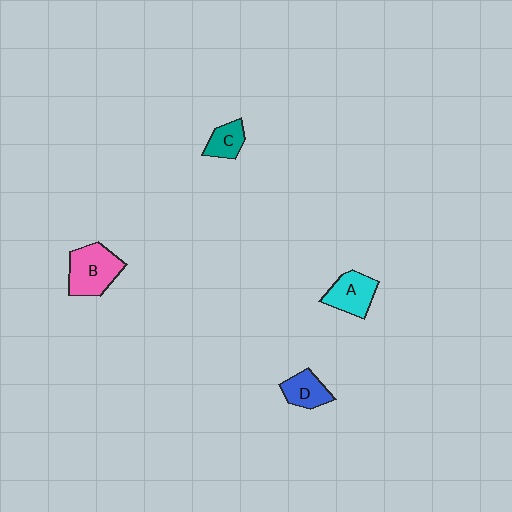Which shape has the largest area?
Shape B (pink).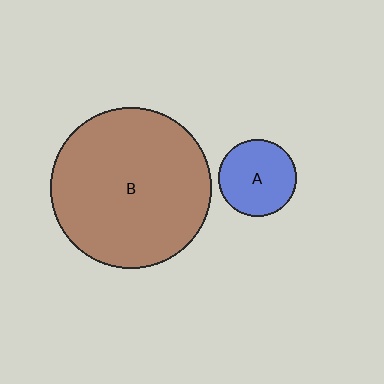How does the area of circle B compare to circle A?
Approximately 4.3 times.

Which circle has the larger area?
Circle B (brown).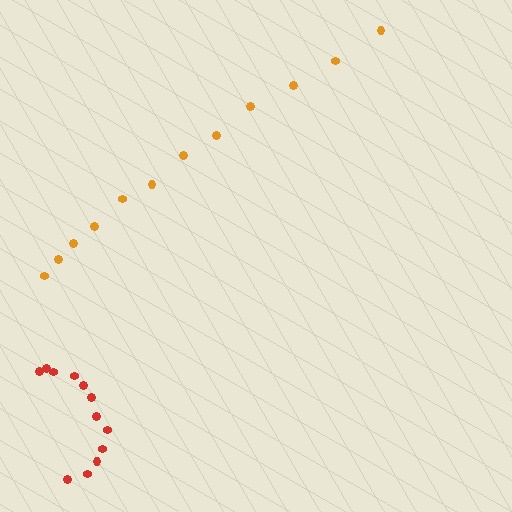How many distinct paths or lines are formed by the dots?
There are 2 distinct paths.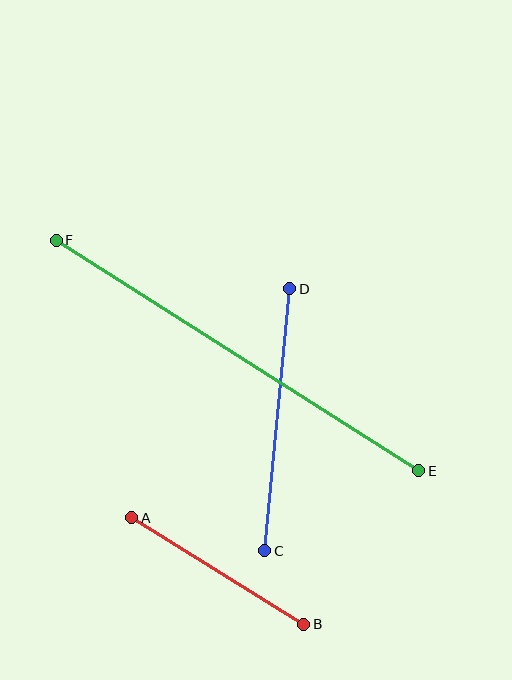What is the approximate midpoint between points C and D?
The midpoint is at approximately (277, 420) pixels.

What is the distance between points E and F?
The distance is approximately 429 pixels.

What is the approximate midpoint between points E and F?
The midpoint is at approximately (238, 355) pixels.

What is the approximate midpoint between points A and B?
The midpoint is at approximately (218, 571) pixels.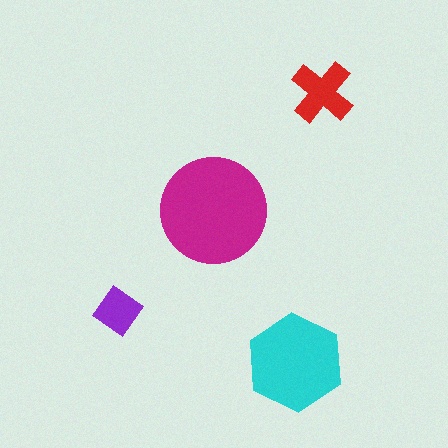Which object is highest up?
The red cross is topmost.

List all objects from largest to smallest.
The magenta circle, the cyan hexagon, the red cross, the purple diamond.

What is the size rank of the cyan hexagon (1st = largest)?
2nd.